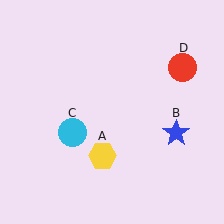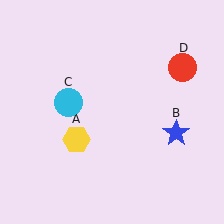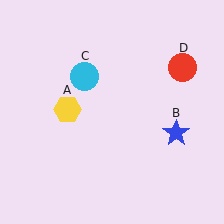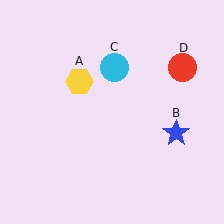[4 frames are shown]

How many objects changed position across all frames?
2 objects changed position: yellow hexagon (object A), cyan circle (object C).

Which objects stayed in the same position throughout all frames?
Blue star (object B) and red circle (object D) remained stationary.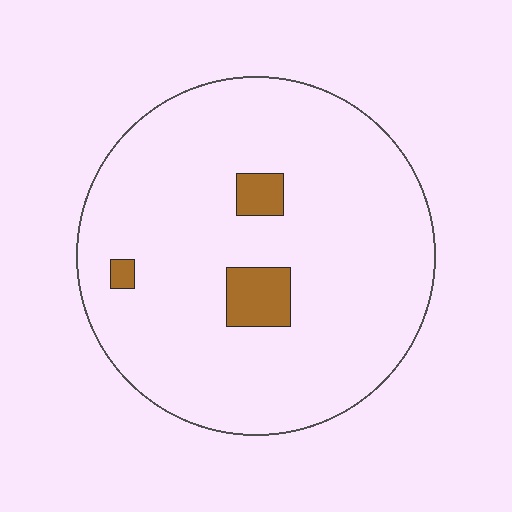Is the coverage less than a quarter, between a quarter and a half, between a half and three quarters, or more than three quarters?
Less than a quarter.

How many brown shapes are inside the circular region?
3.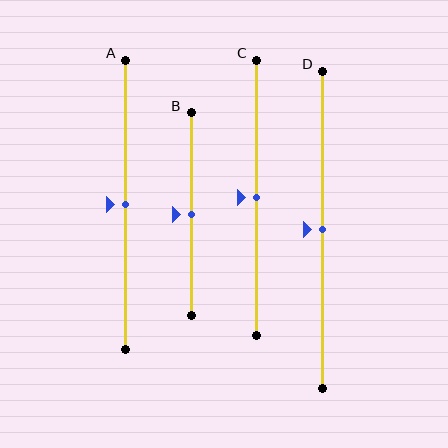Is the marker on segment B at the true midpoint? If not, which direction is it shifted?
Yes, the marker on segment B is at the true midpoint.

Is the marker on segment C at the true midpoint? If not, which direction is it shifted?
Yes, the marker on segment C is at the true midpoint.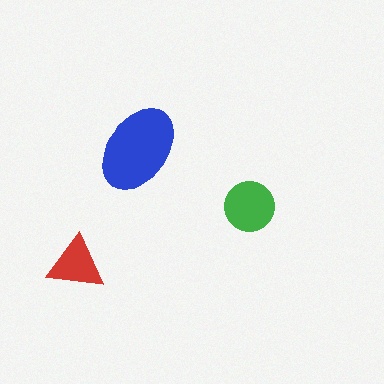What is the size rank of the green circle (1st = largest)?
2nd.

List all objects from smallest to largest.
The red triangle, the green circle, the blue ellipse.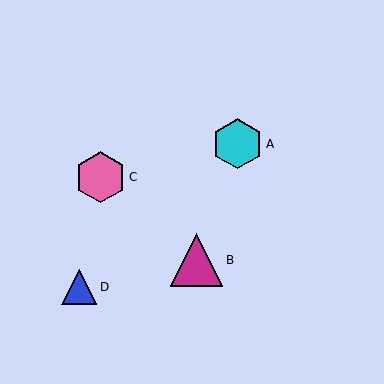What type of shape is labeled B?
Shape B is a magenta triangle.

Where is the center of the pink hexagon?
The center of the pink hexagon is at (100, 177).